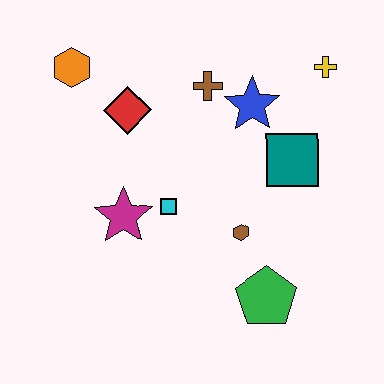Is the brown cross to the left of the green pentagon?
Yes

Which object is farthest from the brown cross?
The green pentagon is farthest from the brown cross.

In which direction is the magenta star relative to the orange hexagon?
The magenta star is below the orange hexagon.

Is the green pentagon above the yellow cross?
No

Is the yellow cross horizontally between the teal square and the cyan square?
No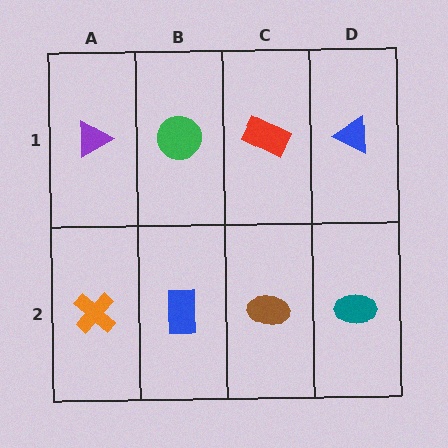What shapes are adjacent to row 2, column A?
A purple triangle (row 1, column A), a blue rectangle (row 2, column B).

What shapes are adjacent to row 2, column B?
A green circle (row 1, column B), an orange cross (row 2, column A), a brown ellipse (row 2, column C).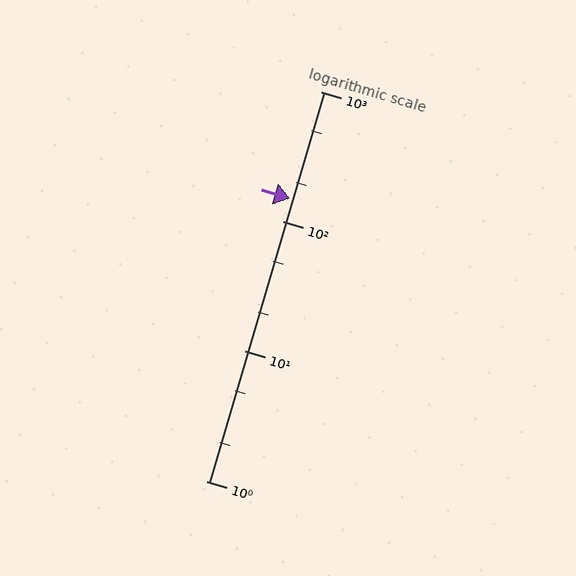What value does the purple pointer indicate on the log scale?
The pointer indicates approximately 150.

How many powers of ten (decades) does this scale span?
The scale spans 3 decades, from 1 to 1000.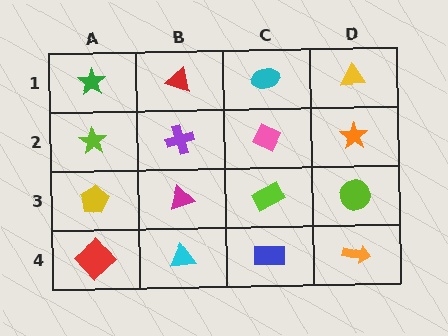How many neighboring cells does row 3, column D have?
3.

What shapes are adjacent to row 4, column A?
A yellow pentagon (row 3, column A), a cyan triangle (row 4, column B).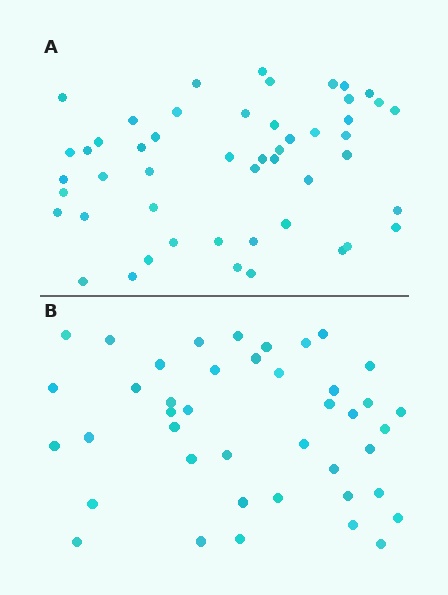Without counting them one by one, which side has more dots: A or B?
Region A (the top region) has more dots.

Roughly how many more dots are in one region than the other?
Region A has roughly 8 or so more dots than region B.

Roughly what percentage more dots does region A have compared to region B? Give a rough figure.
About 20% more.